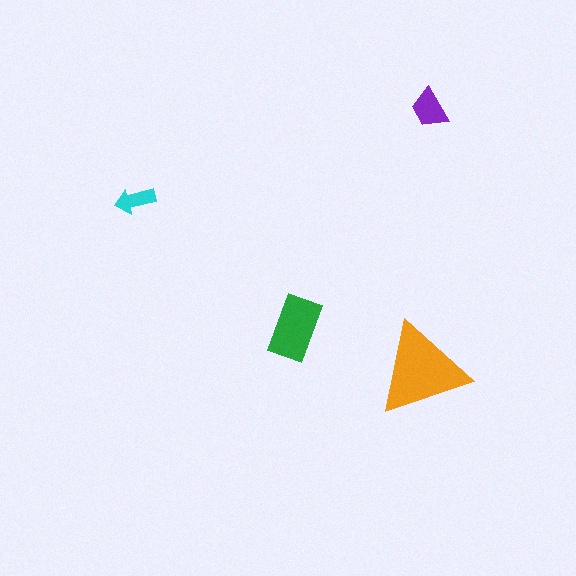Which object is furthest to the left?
The cyan arrow is leftmost.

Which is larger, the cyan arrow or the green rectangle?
The green rectangle.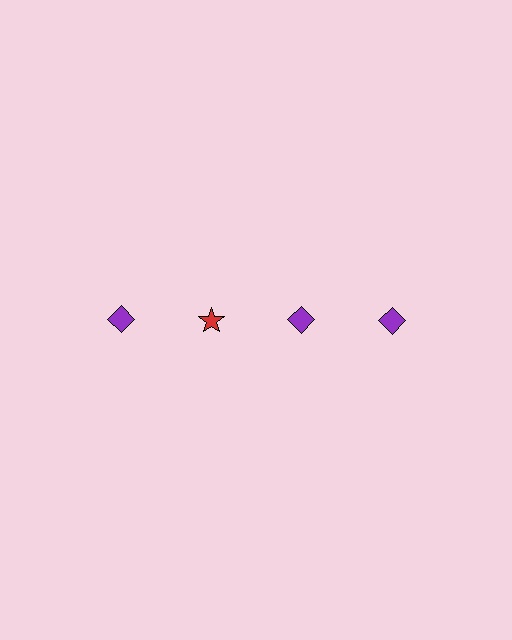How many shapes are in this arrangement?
There are 4 shapes arranged in a grid pattern.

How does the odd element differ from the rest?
It differs in both color (red instead of purple) and shape (star instead of diamond).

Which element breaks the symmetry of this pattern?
The red star in the top row, second from left column breaks the symmetry. All other shapes are purple diamonds.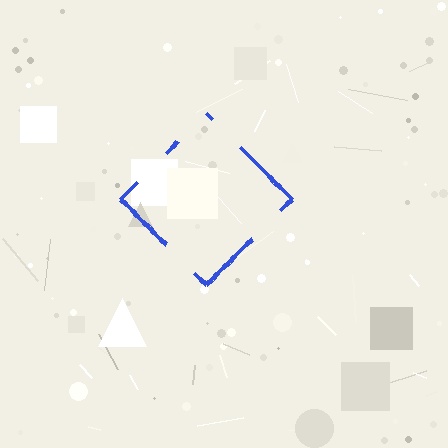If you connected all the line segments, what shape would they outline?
They would outline a diamond.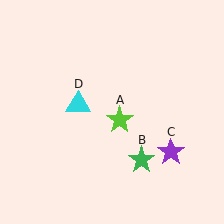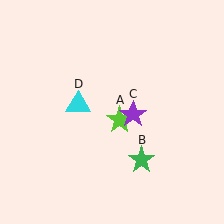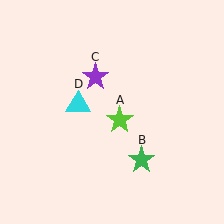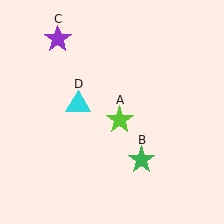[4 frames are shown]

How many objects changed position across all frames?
1 object changed position: purple star (object C).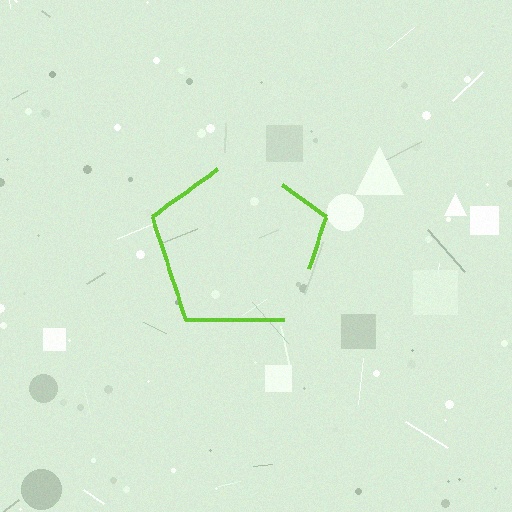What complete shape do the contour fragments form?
The contour fragments form a pentagon.